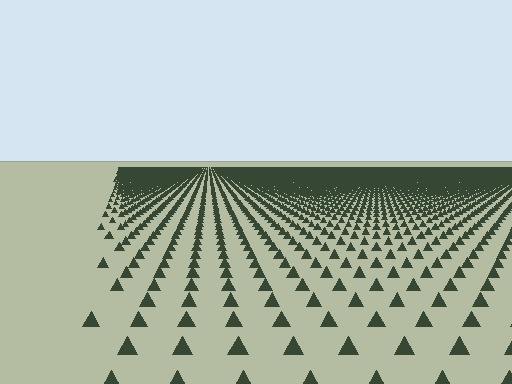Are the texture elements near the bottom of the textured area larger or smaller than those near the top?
Larger. Near the bottom, elements are closer to the viewer and appear at a bigger on-screen size.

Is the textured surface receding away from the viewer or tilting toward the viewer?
The surface is receding away from the viewer. Texture elements get smaller and denser toward the top.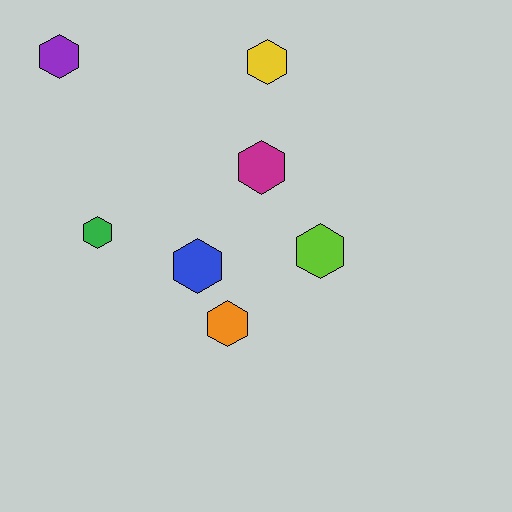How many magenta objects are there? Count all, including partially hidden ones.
There is 1 magenta object.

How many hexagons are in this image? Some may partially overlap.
There are 7 hexagons.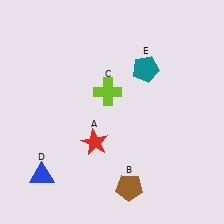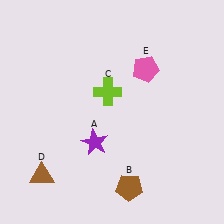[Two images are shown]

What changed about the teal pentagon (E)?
In Image 1, E is teal. In Image 2, it changed to pink.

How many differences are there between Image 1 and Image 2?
There are 3 differences between the two images.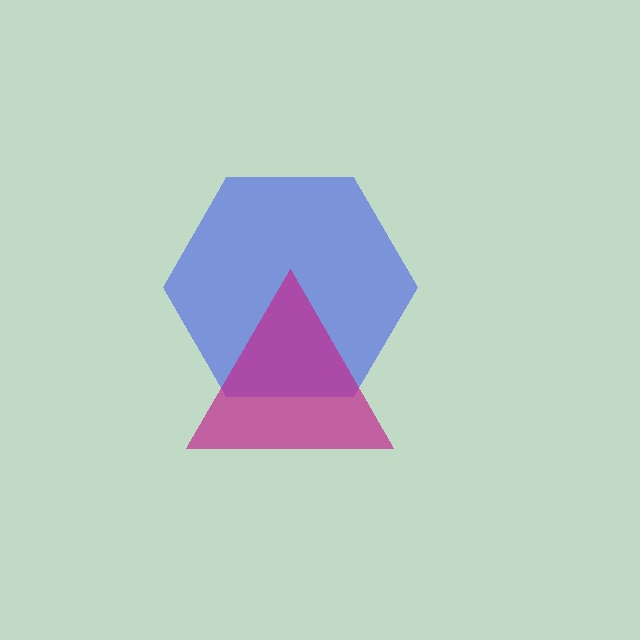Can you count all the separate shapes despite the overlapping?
Yes, there are 2 separate shapes.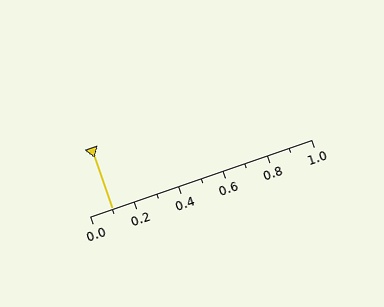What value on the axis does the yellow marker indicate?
The marker indicates approximately 0.1.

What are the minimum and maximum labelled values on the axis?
The axis runs from 0.0 to 1.0.